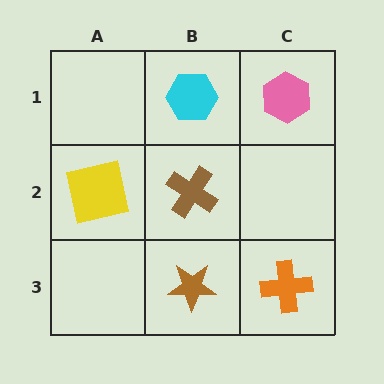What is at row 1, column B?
A cyan hexagon.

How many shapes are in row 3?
2 shapes.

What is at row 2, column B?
A brown cross.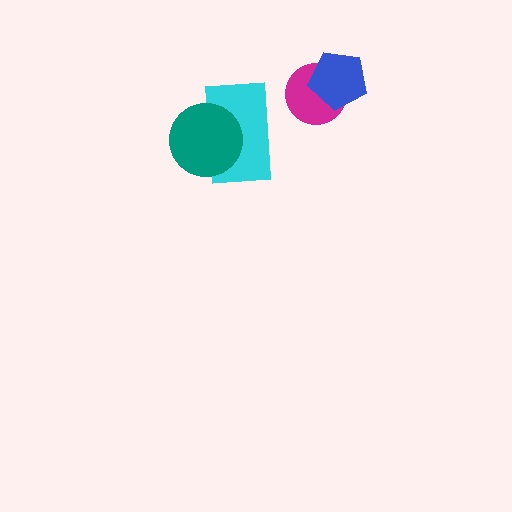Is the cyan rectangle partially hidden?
Yes, it is partially covered by another shape.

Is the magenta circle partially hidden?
Yes, it is partially covered by another shape.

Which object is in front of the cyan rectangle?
The teal circle is in front of the cyan rectangle.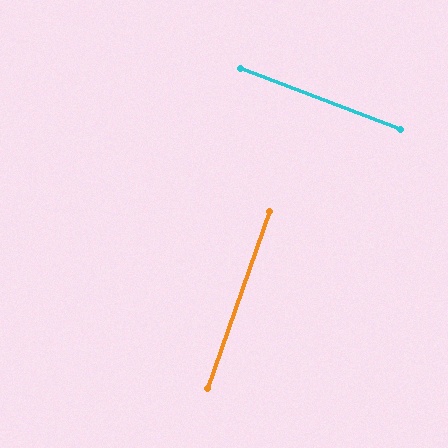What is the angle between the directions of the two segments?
Approximately 88 degrees.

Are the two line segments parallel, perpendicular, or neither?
Perpendicular — they meet at approximately 88°.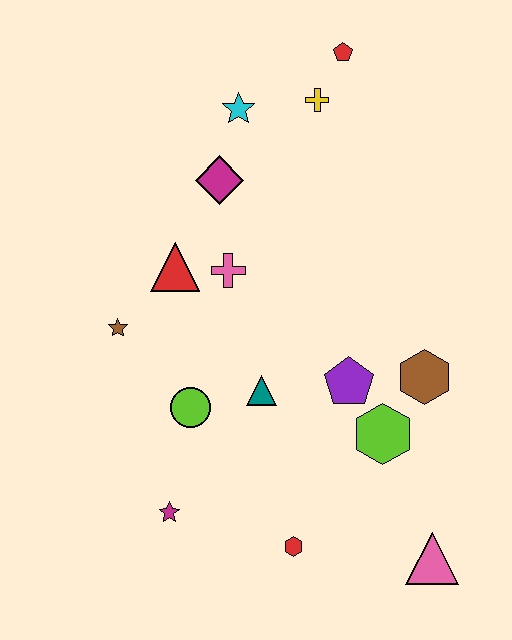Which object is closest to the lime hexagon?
The purple pentagon is closest to the lime hexagon.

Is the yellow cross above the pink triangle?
Yes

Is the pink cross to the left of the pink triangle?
Yes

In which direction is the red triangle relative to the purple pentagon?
The red triangle is to the left of the purple pentagon.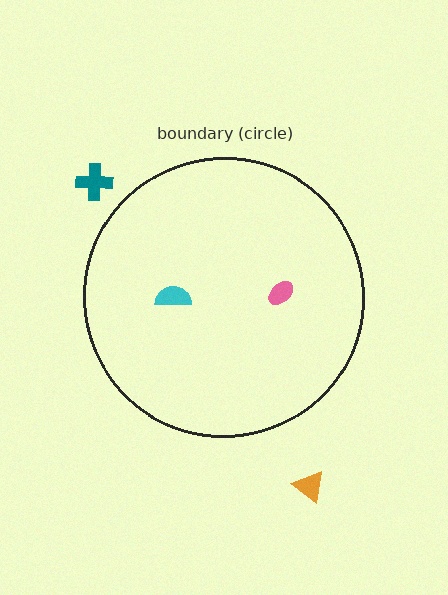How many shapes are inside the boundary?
2 inside, 2 outside.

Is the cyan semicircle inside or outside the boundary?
Inside.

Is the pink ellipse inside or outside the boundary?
Inside.